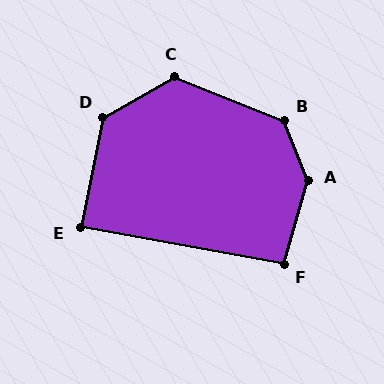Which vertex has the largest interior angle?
A, at approximately 142 degrees.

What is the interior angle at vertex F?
Approximately 96 degrees (obtuse).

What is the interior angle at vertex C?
Approximately 129 degrees (obtuse).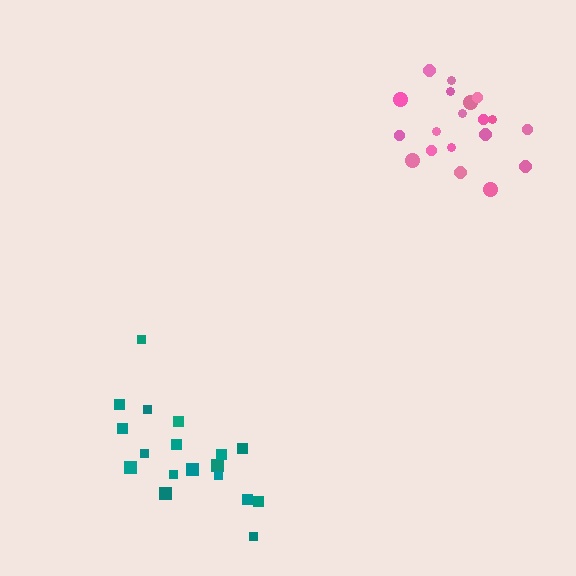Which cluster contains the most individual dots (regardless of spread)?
Pink (19).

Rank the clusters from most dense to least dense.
teal, pink.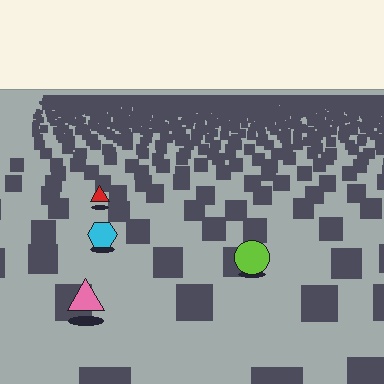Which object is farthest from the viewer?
The red triangle is farthest from the viewer. It appears smaller and the ground texture around it is denser.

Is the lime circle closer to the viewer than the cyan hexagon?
Yes. The lime circle is closer — you can tell from the texture gradient: the ground texture is coarser near it.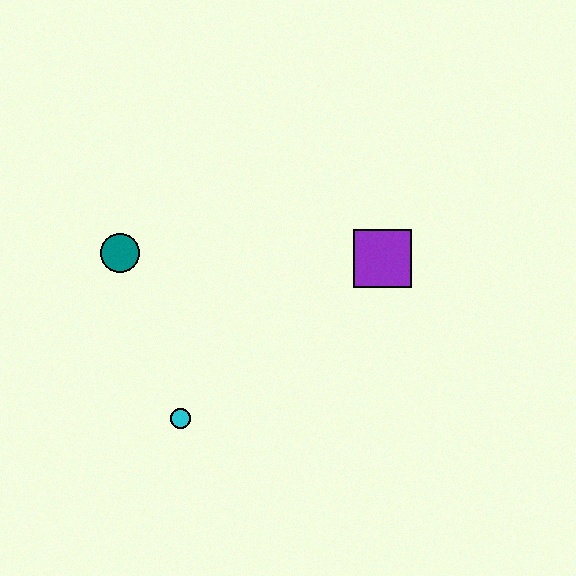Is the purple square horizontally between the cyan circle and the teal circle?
No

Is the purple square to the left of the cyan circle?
No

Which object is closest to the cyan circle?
The teal circle is closest to the cyan circle.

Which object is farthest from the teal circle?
The purple square is farthest from the teal circle.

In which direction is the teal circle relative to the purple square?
The teal circle is to the left of the purple square.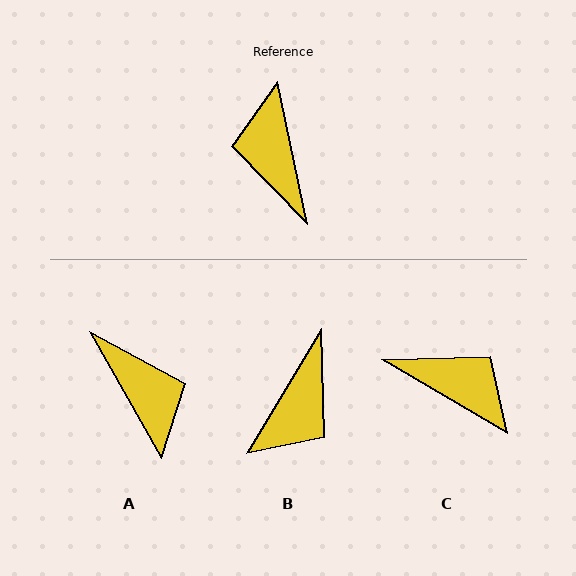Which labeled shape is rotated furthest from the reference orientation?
A, about 162 degrees away.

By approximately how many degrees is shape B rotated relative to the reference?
Approximately 137 degrees counter-clockwise.